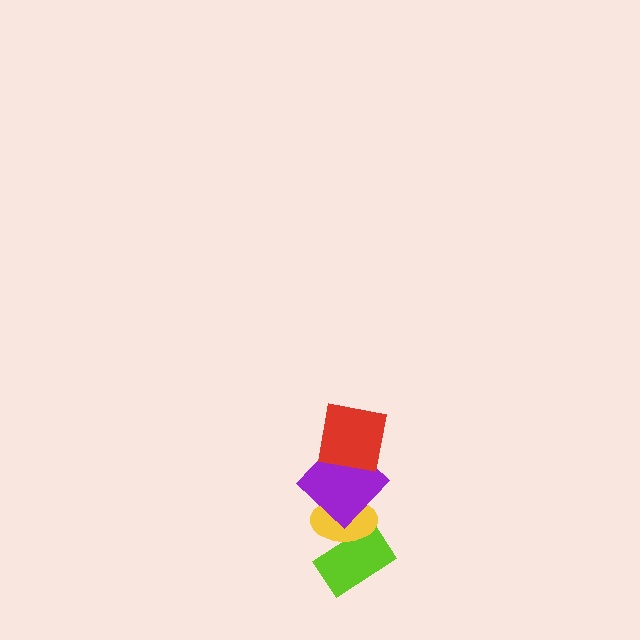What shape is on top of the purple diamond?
The red square is on top of the purple diamond.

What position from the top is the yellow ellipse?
The yellow ellipse is 3rd from the top.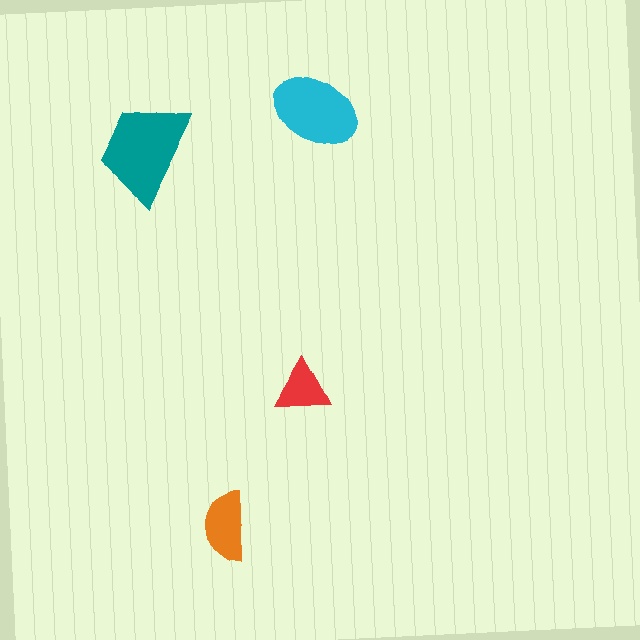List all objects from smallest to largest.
The red triangle, the orange semicircle, the cyan ellipse, the teal trapezoid.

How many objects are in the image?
There are 4 objects in the image.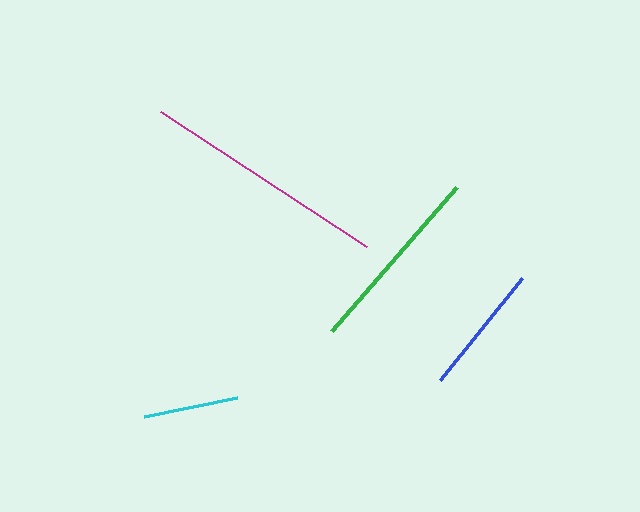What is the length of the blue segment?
The blue segment is approximately 131 pixels long.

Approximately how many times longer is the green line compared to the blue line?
The green line is approximately 1.5 times the length of the blue line.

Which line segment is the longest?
The magenta line is the longest at approximately 247 pixels.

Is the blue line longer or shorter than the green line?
The green line is longer than the blue line.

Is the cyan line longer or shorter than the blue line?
The blue line is longer than the cyan line.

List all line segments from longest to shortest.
From longest to shortest: magenta, green, blue, cyan.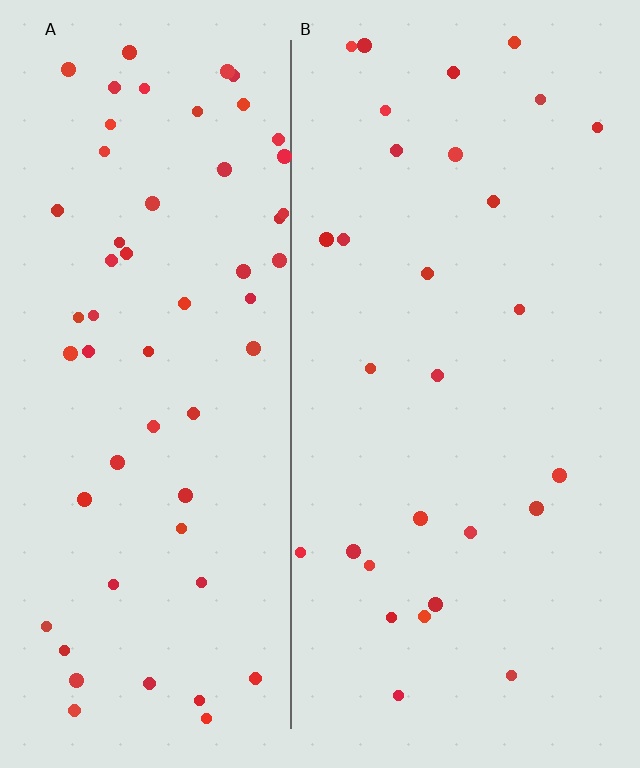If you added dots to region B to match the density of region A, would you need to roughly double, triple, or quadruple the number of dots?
Approximately double.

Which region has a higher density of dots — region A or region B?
A (the left).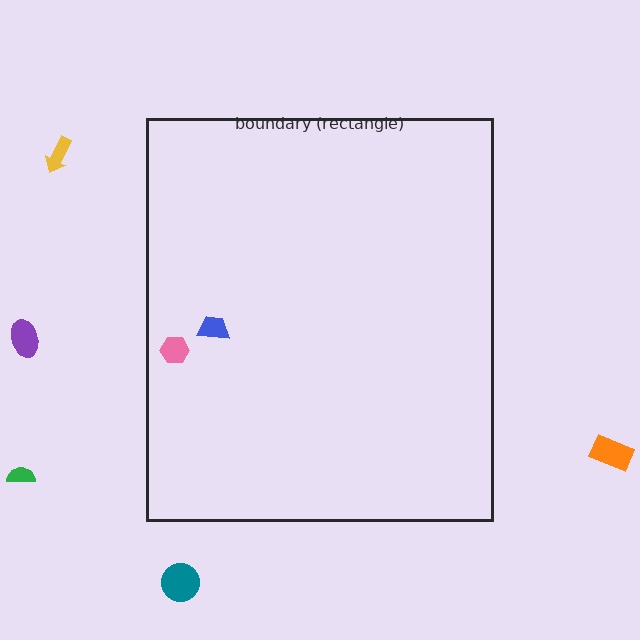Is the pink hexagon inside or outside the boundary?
Inside.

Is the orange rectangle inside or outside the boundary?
Outside.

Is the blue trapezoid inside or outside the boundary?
Inside.